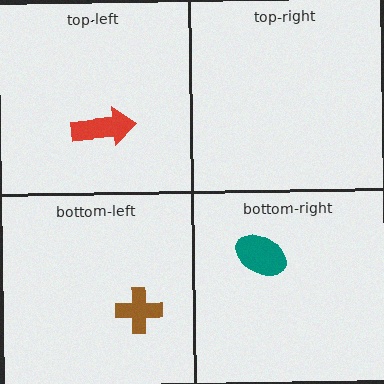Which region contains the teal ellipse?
The bottom-right region.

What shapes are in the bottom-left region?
The brown cross.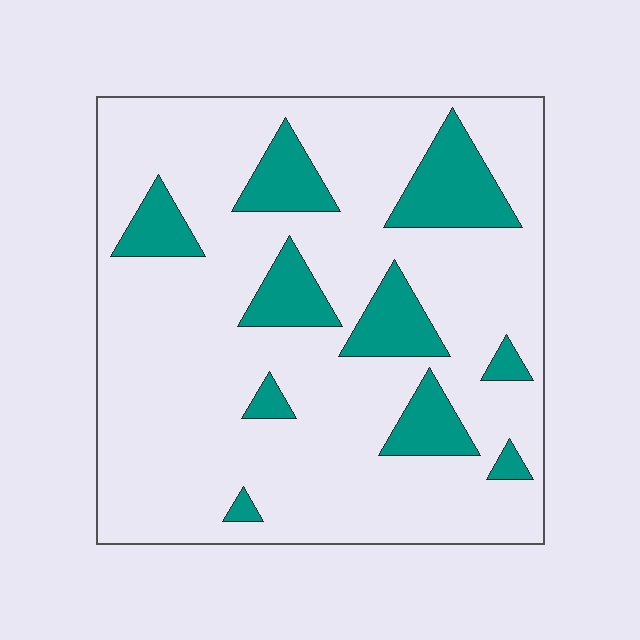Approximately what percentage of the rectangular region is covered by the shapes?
Approximately 20%.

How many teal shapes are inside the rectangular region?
10.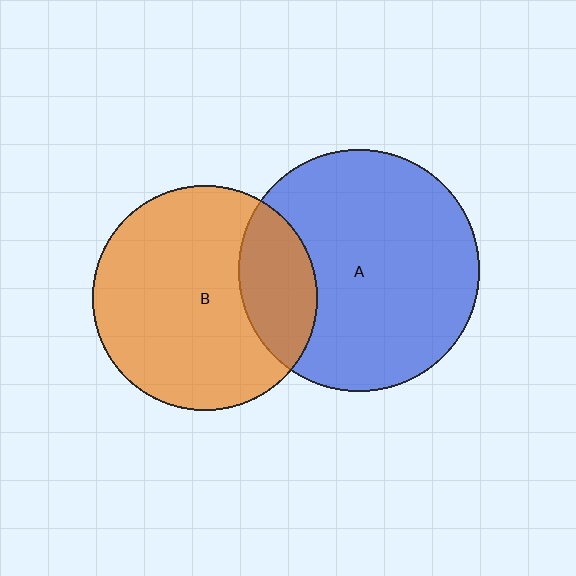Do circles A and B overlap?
Yes.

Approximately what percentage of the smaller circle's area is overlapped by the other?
Approximately 25%.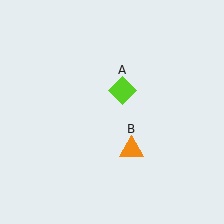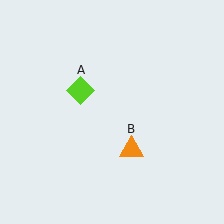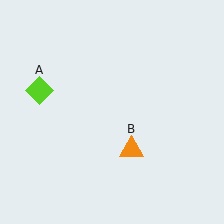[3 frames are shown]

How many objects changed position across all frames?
1 object changed position: lime diamond (object A).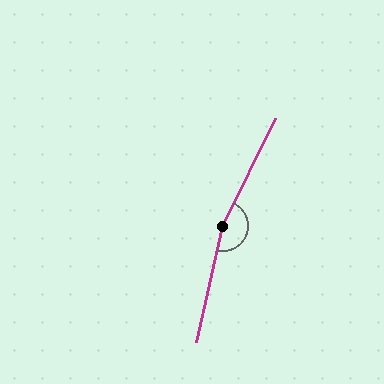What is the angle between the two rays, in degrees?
Approximately 167 degrees.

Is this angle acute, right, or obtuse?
It is obtuse.